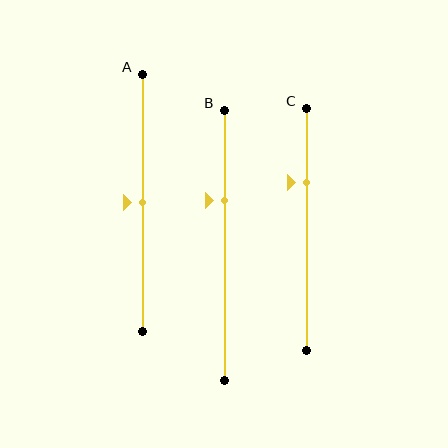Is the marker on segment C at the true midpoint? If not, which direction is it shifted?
No, the marker on segment C is shifted upward by about 19% of the segment length.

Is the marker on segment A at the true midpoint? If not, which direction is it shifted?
Yes, the marker on segment A is at the true midpoint.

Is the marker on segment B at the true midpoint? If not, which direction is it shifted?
No, the marker on segment B is shifted upward by about 16% of the segment length.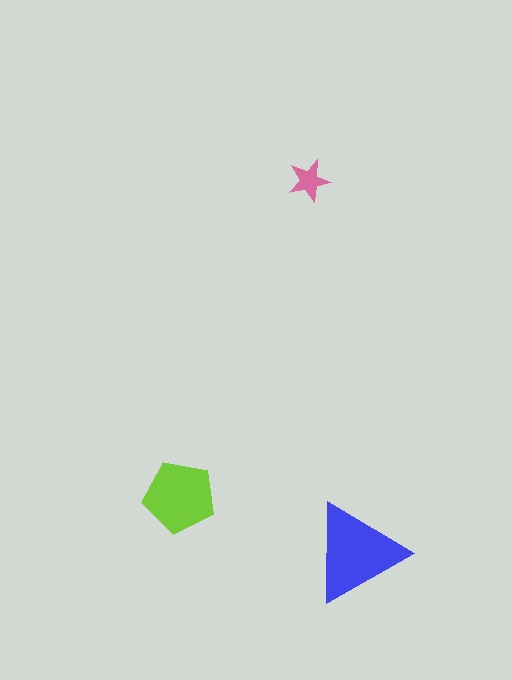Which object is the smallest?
The pink star.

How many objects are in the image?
There are 3 objects in the image.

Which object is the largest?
The blue triangle.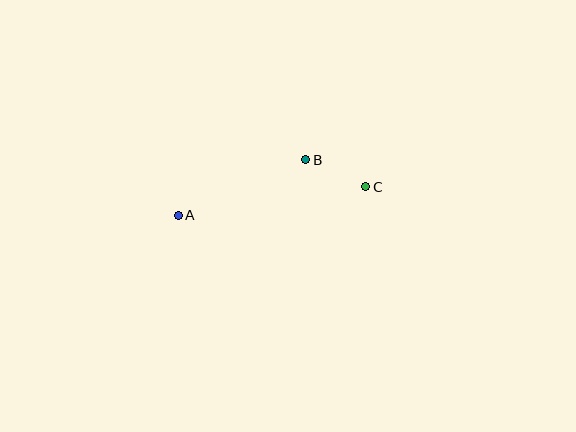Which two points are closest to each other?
Points B and C are closest to each other.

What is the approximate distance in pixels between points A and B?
The distance between A and B is approximately 139 pixels.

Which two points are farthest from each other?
Points A and C are farthest from each other.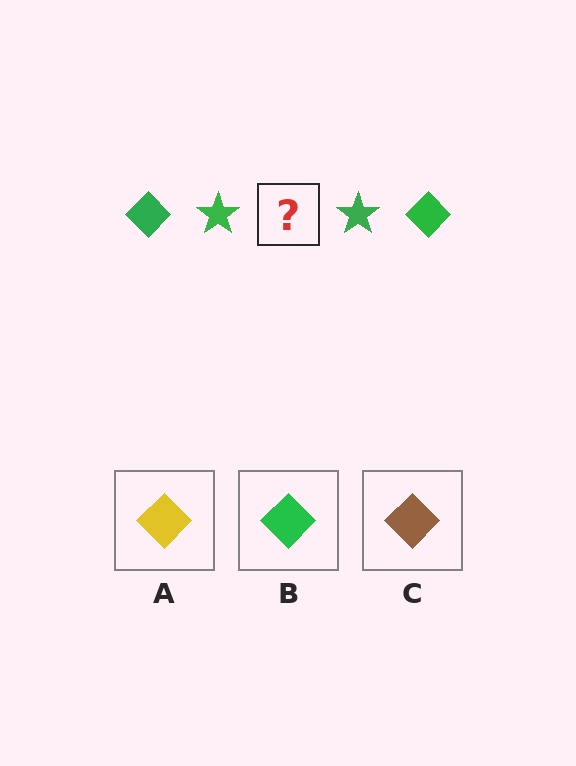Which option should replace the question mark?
Option B.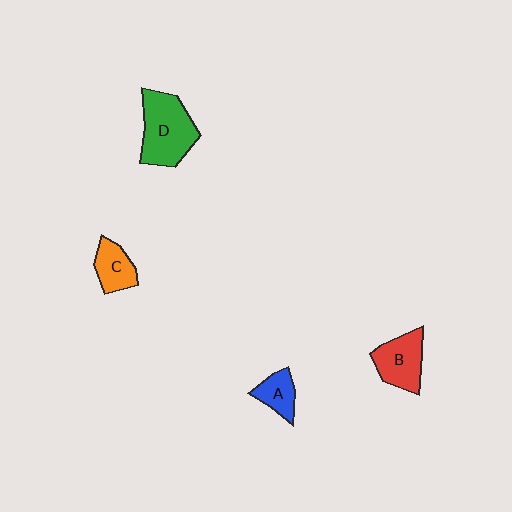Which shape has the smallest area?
Shape A (blue).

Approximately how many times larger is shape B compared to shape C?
Approximately 1.4 times.